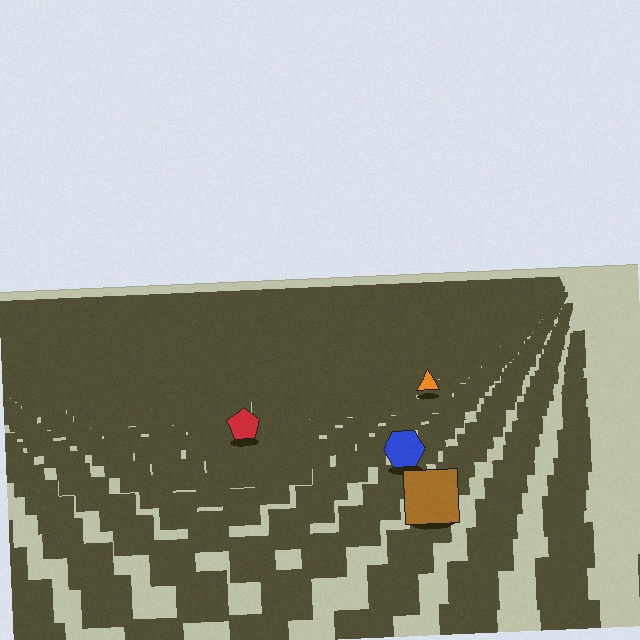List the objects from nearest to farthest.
From nearest to farthest: the brown square, the blue hexagon, the red pentagon, the orange triangle.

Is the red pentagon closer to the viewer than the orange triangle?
Yes. The red pentagon is closer — you can tell from the texture gradient: the ground texture is coarser near it.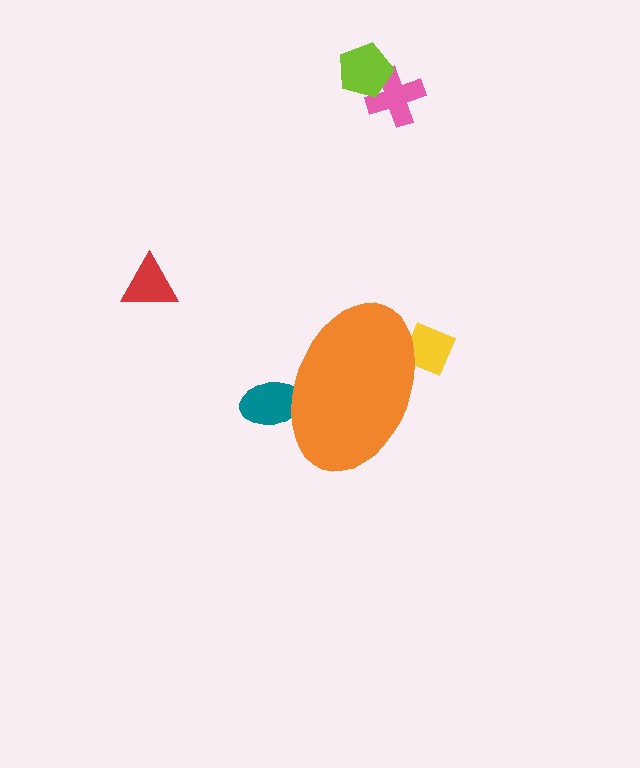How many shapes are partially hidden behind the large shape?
2 shapes are partially hidden.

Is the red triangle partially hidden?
No, the red triangle is fully visible.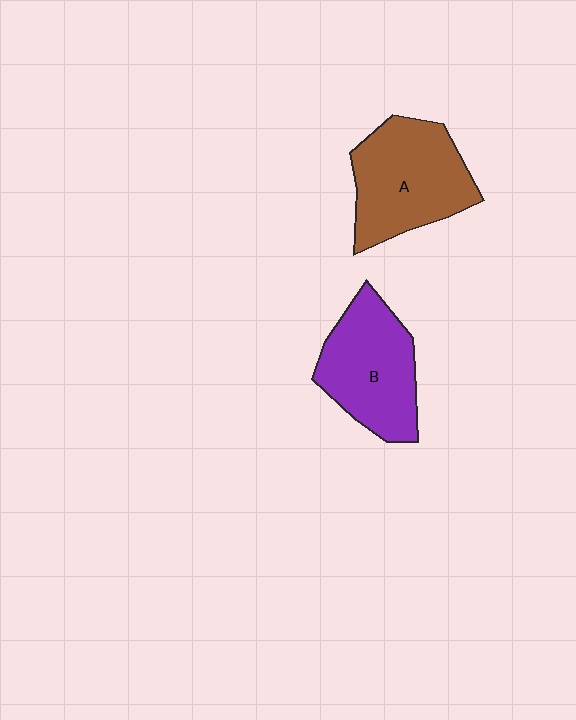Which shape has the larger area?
Shape A (brown).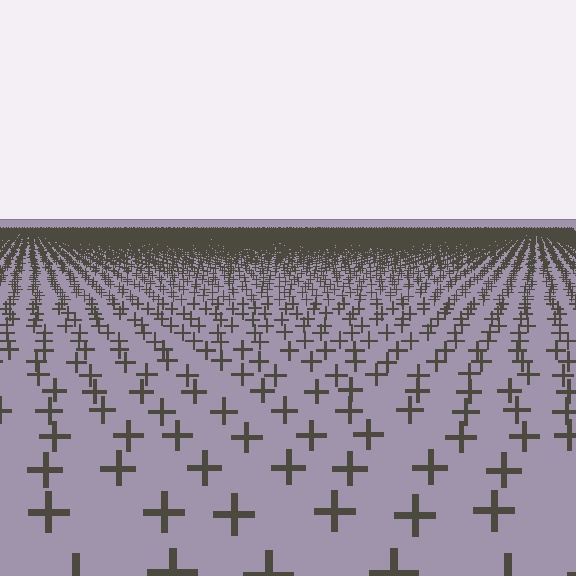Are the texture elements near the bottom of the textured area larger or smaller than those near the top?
Larger. Near the bottom, elements are closer to the viewer and appear at a bigger on-screen size.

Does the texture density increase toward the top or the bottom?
Density increases toward the top.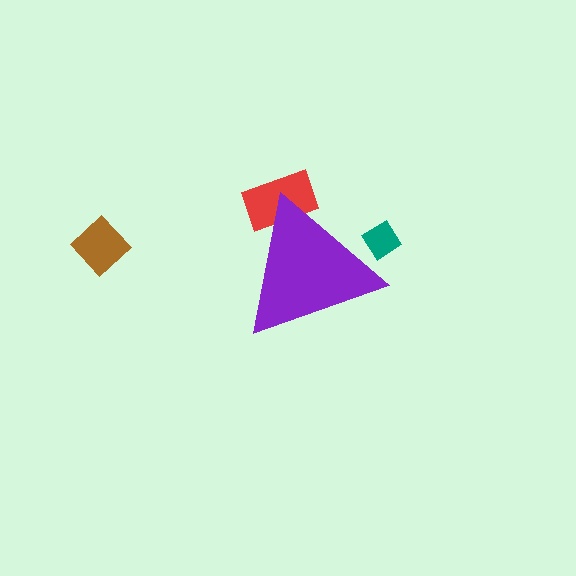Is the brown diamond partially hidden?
No, the brown diamond is fully visible.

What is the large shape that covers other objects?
A purple triangle.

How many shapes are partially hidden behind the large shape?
2 shapes are partially hidden.